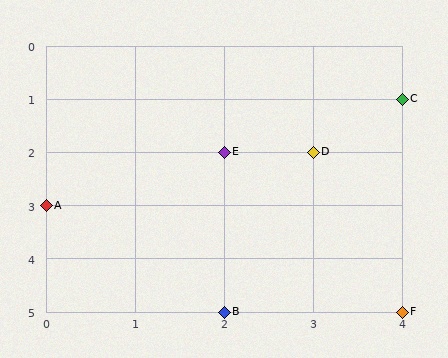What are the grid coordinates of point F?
Point F is at grid coordinates (4, 5).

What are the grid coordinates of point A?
Point A is at grid coordinates (0, 3).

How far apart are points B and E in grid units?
Points B and E are 3 rows apart.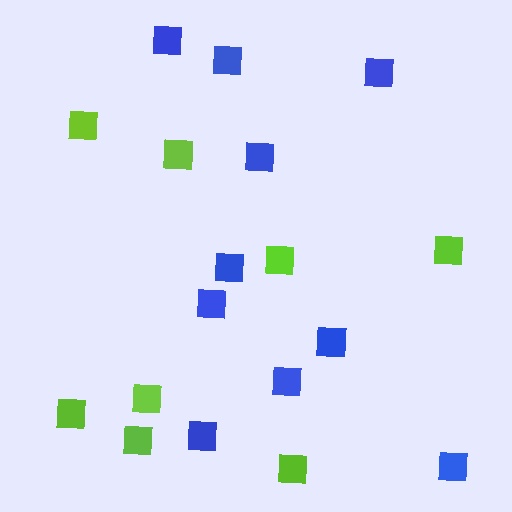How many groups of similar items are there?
There are 2 groups: one group of blue squares (10) and one group of lime squares (8).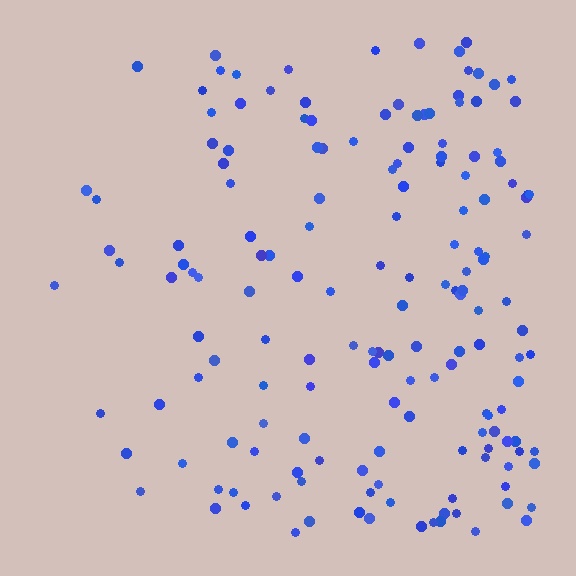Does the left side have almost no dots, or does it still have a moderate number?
Still a moderate number, just noticeably fewer than the right.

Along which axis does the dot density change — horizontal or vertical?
Horizontal.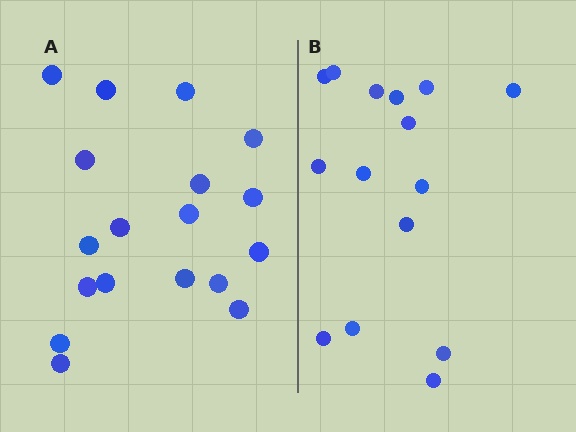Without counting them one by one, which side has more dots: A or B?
Region A (the left region) has more dots.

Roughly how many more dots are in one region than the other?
Region A has just a few more — roughly 2 or 3 more dots than region B.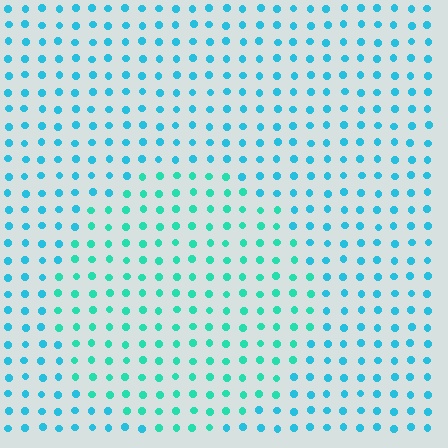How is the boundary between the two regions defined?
The boundary is defined purely by a slight shift in hue (about 26 degrees). Spacing, size, and orientation are identical on both sides.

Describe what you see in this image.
The image is filled with small cyan elements in a uniform arrangement. A circle-shaped region is visible where the elements are tinted to a slightly different hue, forming a subtle color boundary.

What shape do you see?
I see a circle.